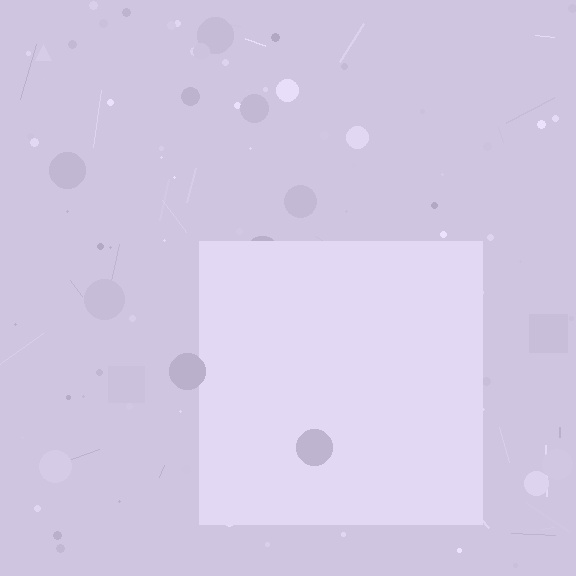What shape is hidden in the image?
A square is hidden in the image.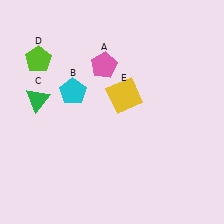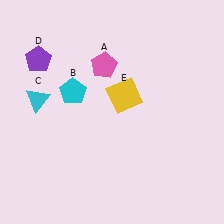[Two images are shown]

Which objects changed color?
C changed from green to cyan. D changed from lime to purple.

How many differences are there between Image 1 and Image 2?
There are 2 differences between the two images.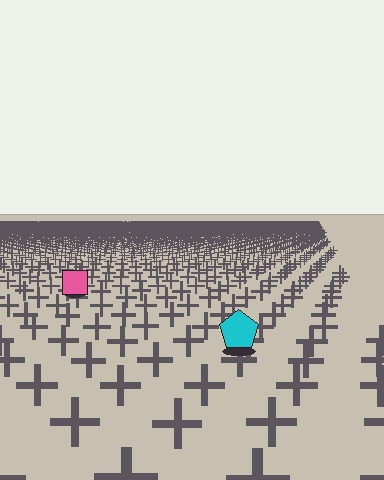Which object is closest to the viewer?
The cyan pentagon is closest. The texture marks near it are larger and more spread out.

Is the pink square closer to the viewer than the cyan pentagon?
No. The cyan pentagon is closer — you can tell from the texture gradient: the ground texture is coarser near it.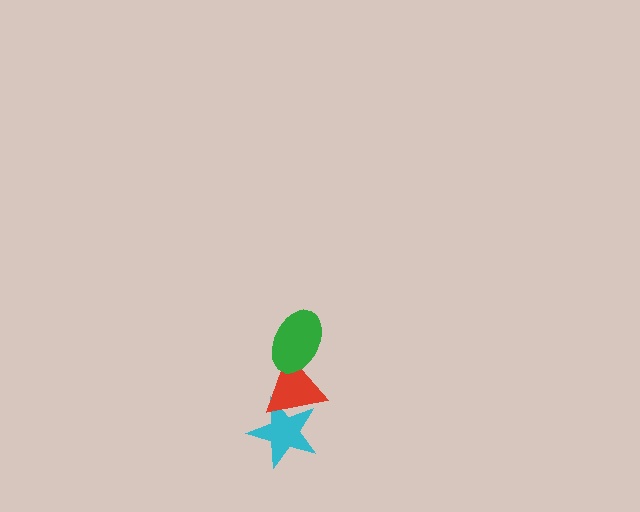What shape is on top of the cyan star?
The red triangle is on top of the cyan star.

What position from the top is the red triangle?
The red triangle is 2nd from the top.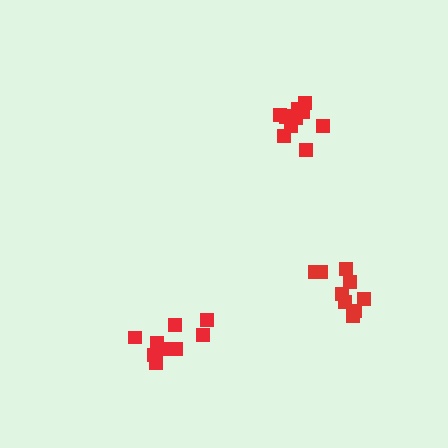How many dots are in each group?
Group 1: 9 dots, Group 2: 9 dots, Group 3: 12 dots (30 total).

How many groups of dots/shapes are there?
There are 3 groups.